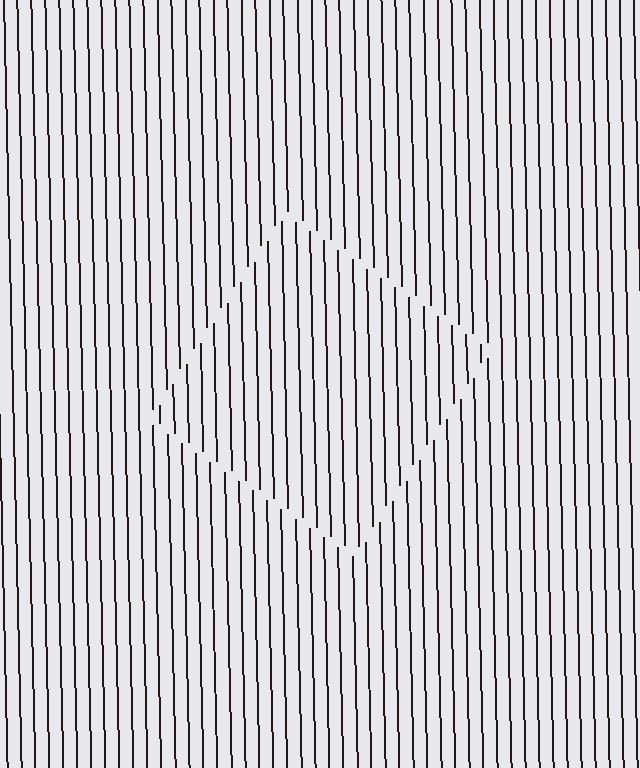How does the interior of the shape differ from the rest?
The interior of the shape contains the same grating, shifted by half a period — the contour is defined by the phase discontinuity where line-ends from the inner and outer gratings abut.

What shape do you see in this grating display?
An illusory square. The interior of the shape contains the same grating, shifted by half a period — the contour is defined by the phase discontinuity where line-ends from the inner and outer gratings abut.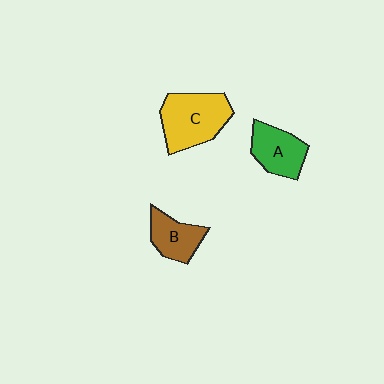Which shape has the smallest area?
Shape B (brown).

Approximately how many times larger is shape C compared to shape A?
Approximately 1.5 times.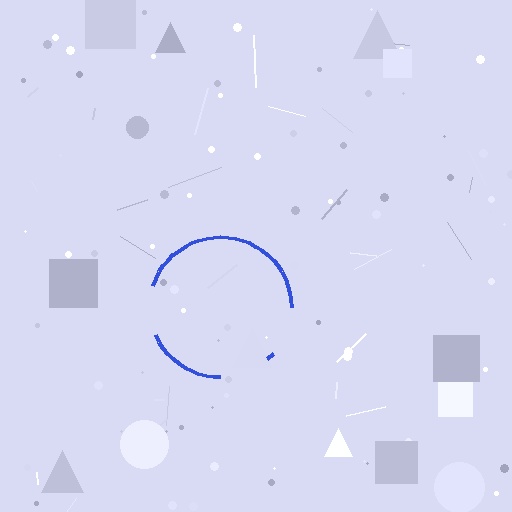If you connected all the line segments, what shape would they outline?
They would outline a circle.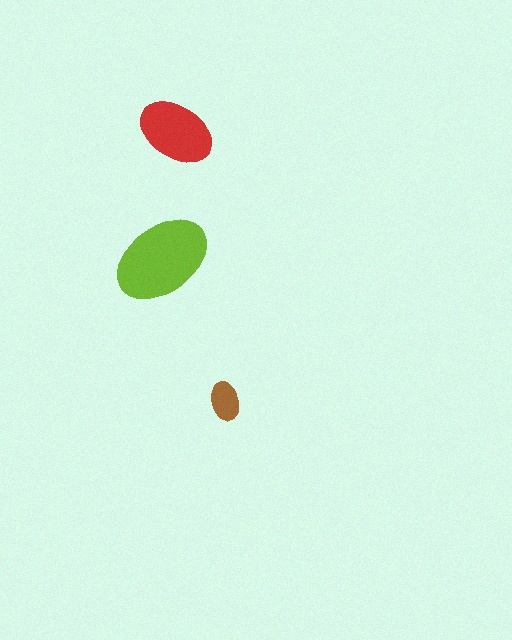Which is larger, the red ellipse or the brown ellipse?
The red one.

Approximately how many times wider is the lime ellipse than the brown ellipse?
About 2.5 times wider.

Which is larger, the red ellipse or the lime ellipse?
The lime one.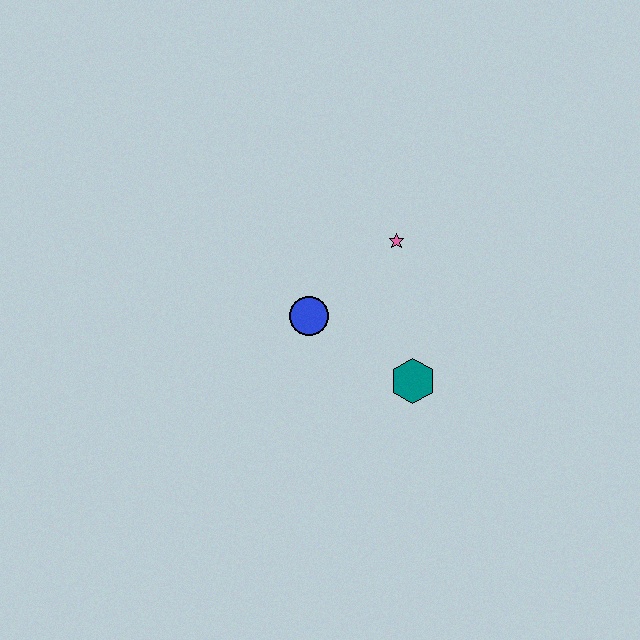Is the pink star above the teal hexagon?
Yes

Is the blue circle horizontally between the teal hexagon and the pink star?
No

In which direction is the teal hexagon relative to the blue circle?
The teal hexagon is to the right of the blue circle.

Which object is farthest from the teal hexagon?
The pink star is farthest from the teal hexagon.